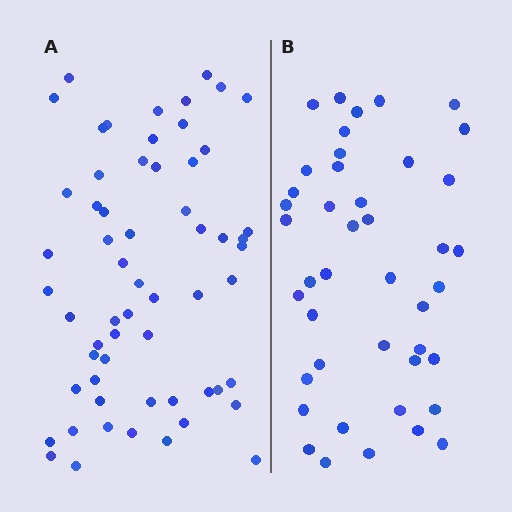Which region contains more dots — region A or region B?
Region A (the left region) has more dots.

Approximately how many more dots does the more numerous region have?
Region A has approximately 15 more dots than region B.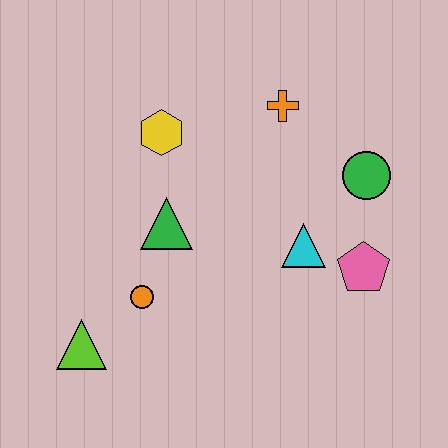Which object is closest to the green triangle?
The orange circle is closest to the green triangle.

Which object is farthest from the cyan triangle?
The lime triangle is farthest from the cyan triangle.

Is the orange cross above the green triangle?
Yes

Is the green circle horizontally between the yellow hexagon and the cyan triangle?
No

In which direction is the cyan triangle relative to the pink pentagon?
The cyan triangle is to the left of the pink pentagon.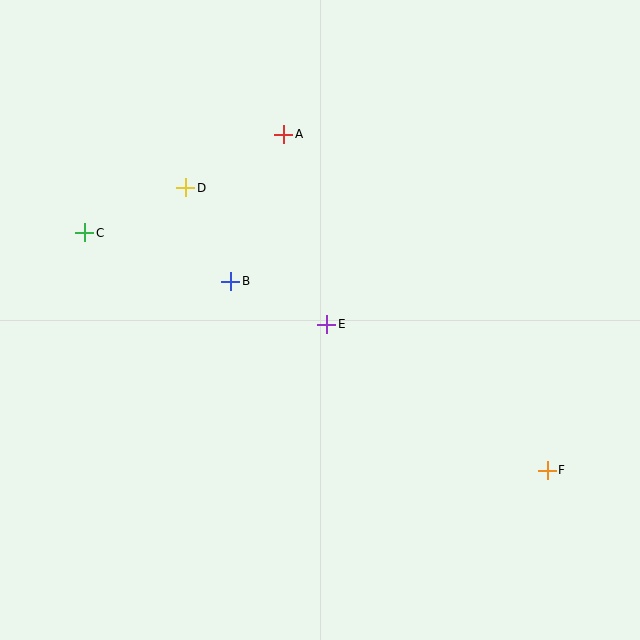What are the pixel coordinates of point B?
Point B is at (231, 281).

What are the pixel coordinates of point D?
Point D is at (186, 188).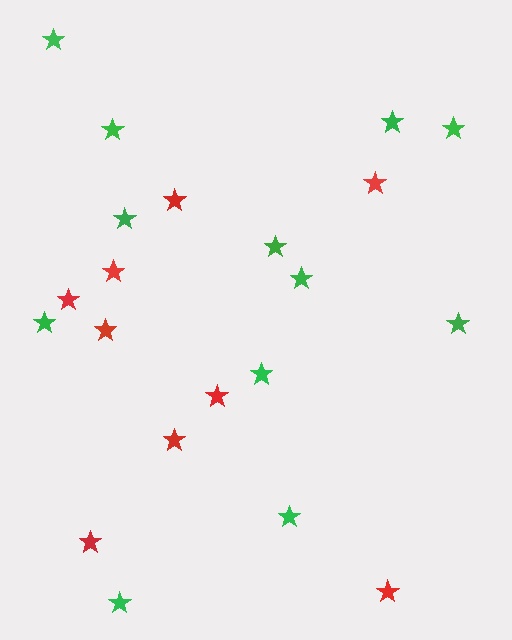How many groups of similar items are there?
There are 2 groups: one group of green stars (12) and one group of red stars (9).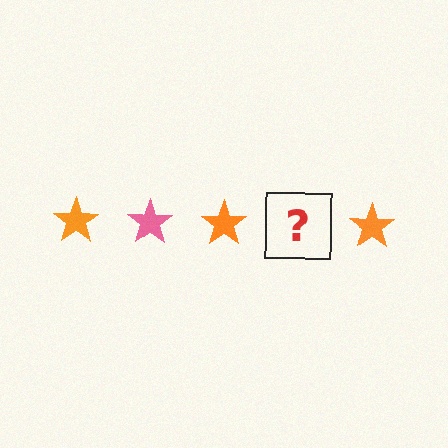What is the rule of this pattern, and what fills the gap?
The rule is that the pattern cycles through orange, pink stars. The gap should be filled with a pink star.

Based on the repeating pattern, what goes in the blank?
The blank should be a pink star.